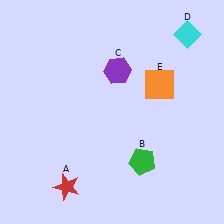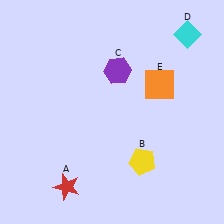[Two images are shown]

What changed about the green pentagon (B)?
In Image 1, B is green. In Image 2, it changed to yellow.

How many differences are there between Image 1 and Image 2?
There is 1 difference between the two images.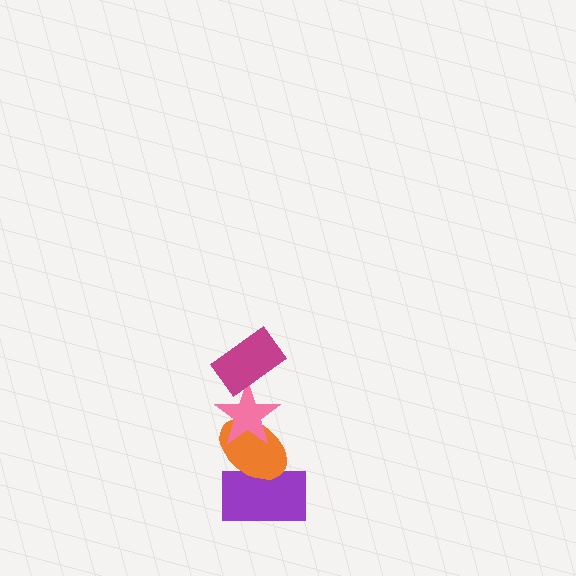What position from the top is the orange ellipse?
The orange ellipse is 3rd from the top.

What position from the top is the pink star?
The pink star is 2nd from the top.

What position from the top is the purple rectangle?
The purple rectangle is 4th from the top.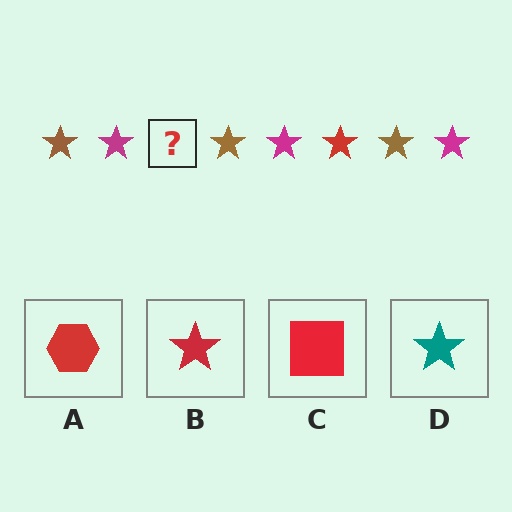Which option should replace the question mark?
Option B.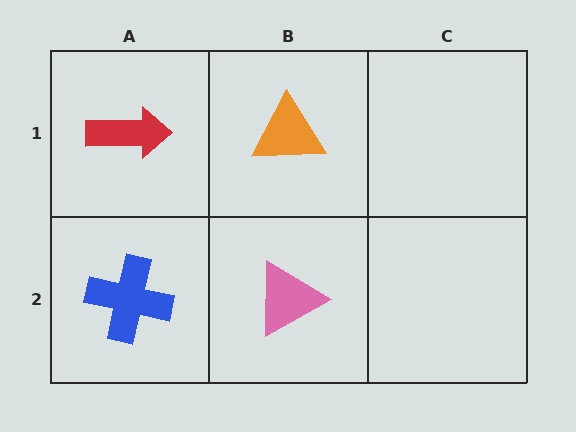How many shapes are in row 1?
2 shapes.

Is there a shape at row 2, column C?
No, that cell is empty.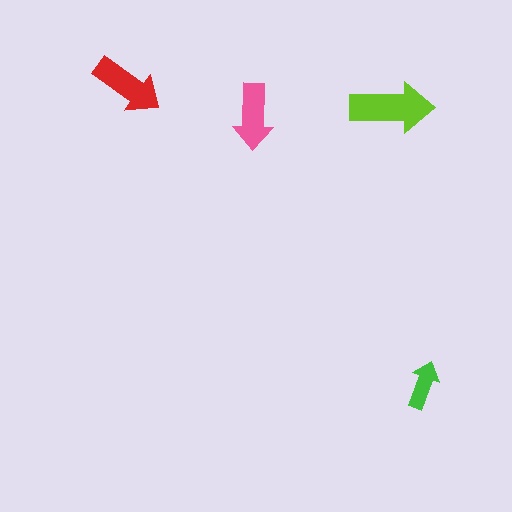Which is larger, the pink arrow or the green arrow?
The pink one.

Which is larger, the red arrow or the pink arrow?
The red one.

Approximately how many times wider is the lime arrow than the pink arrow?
About 1.5 times wider.